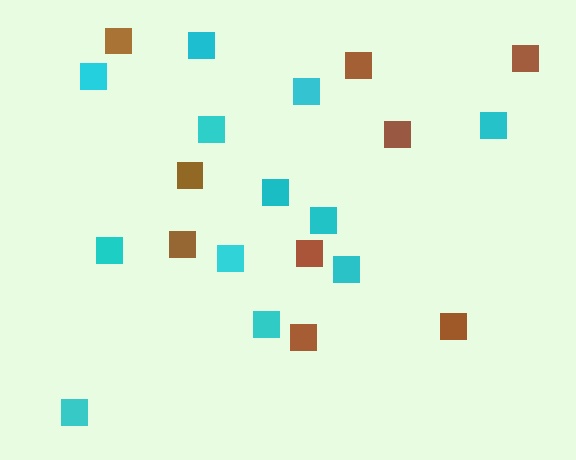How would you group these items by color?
There are 2 groups: one group of brown squares (9) and one group of cyan squares (12).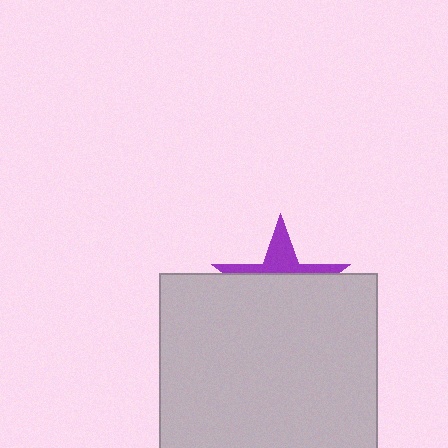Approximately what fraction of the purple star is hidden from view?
Roughly 66% of the purple star is hidden behind the light gray square.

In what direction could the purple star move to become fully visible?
The purple star could move up. That would shift it out from behind the light gray square entirely.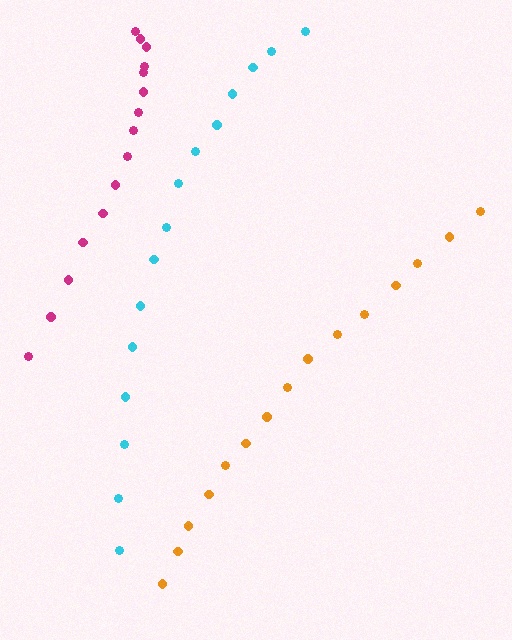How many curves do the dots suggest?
There are 3 distinct paths.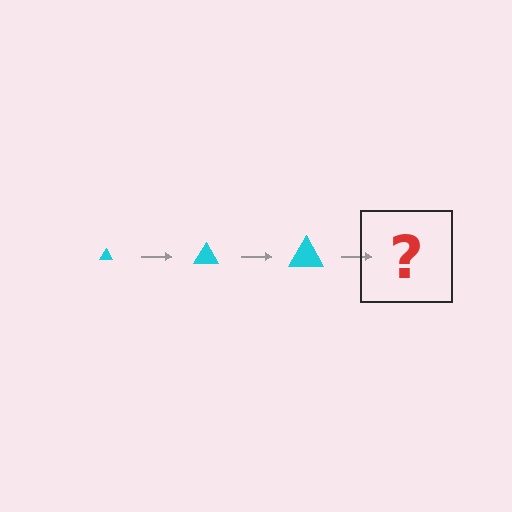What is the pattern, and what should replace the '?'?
The pattern is that the triangle gets progressively larger each step. The '?' should be a cyan triangle, larger than the previous one.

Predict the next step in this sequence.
The next step is a cyan triangle, larger than the previous one.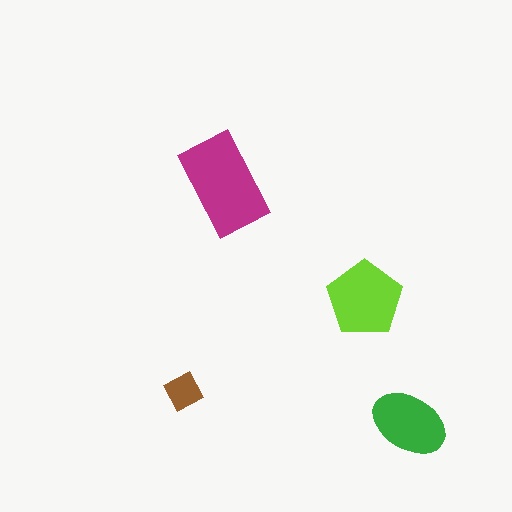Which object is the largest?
The magenta rectangle.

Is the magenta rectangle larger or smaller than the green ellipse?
Larger.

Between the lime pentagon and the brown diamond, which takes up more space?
The lime pentagon.